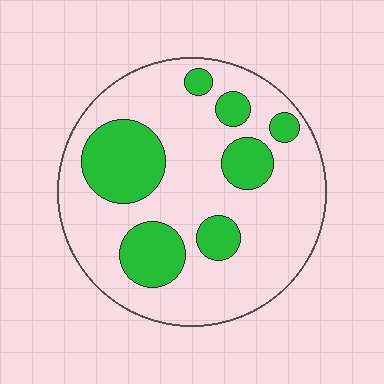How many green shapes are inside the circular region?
7.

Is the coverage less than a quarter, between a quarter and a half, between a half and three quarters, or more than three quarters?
Between a quarter and a half.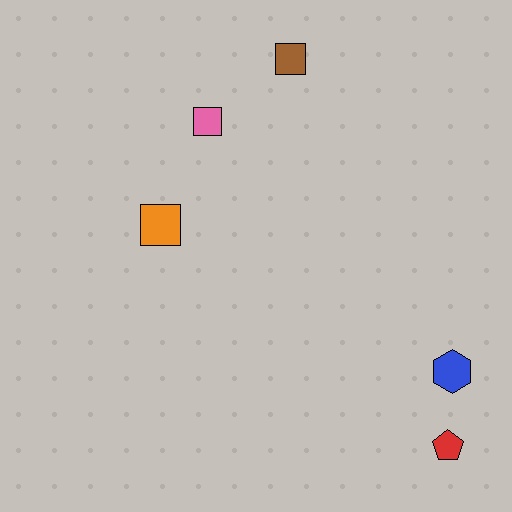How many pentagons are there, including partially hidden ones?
There is 1 pentagon.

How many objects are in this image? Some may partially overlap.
There are 5 objects.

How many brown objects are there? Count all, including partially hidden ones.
There is 1 brown object.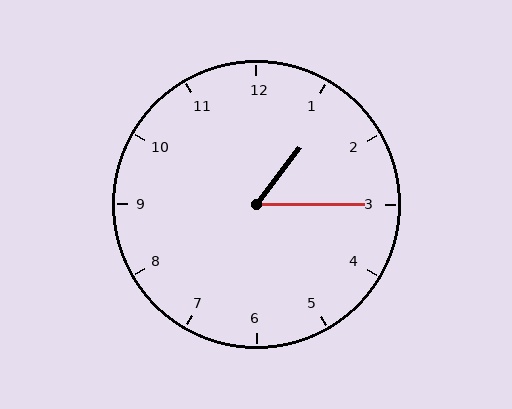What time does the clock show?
1:15.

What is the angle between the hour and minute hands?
Approximately 52 degrees.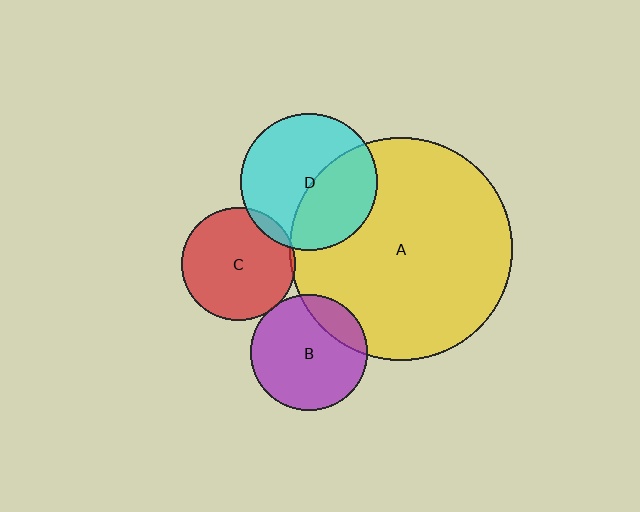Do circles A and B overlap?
Yes.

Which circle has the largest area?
Circle A (yellow).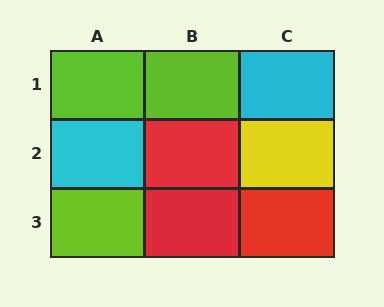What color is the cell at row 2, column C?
Yellow.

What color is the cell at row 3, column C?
Red.